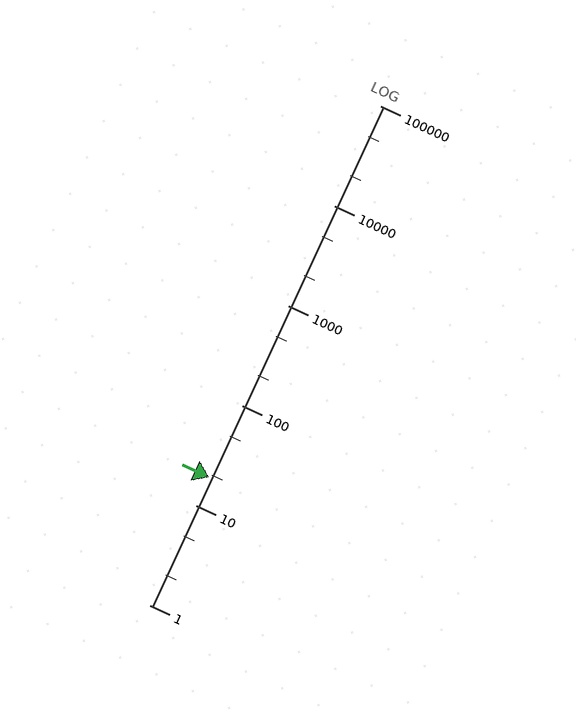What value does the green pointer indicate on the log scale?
The pointer indicates approximately 19.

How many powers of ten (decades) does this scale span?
The scale spans 5 decades, from 1 to 100000.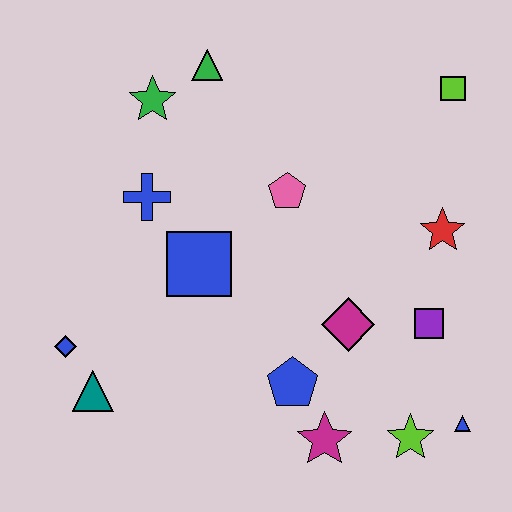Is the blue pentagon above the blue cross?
No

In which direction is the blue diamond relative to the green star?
The blue diamond is below the green star.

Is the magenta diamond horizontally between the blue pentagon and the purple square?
Yes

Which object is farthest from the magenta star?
The green triangle is farthest from the magenta star.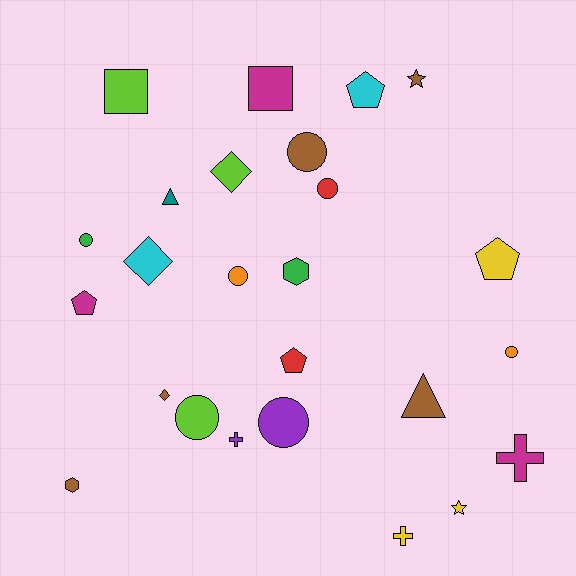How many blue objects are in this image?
There are no blue objects.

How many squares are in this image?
There are 2 squares.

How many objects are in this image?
There are 25 objects.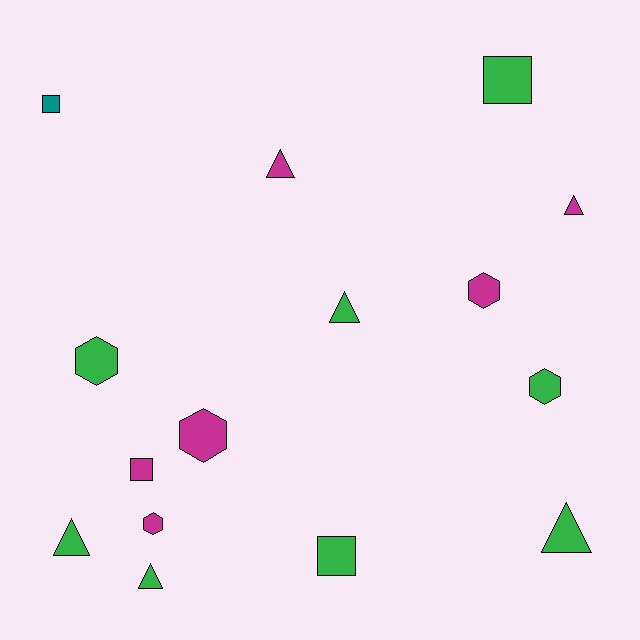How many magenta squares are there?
There is 1 magenta square.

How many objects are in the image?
There are 15 objects.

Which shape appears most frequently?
Triangle, with 6 objects.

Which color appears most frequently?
Green, with 8 objects.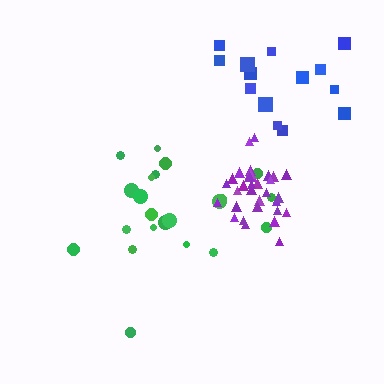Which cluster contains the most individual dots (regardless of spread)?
Purple (33).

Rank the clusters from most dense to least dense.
purple, green, blue.